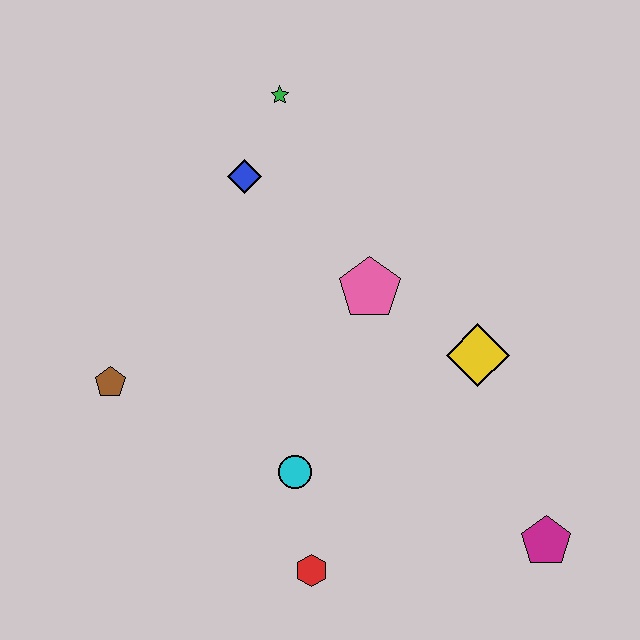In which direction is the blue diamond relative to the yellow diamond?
The blue diamond is to the left of the yellow diamond.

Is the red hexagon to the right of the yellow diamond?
No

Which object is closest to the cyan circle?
The red hexagon is closest to the cyan circle.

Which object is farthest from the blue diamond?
The magenta pentagon is farthest from the blue diamond.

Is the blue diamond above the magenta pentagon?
Yes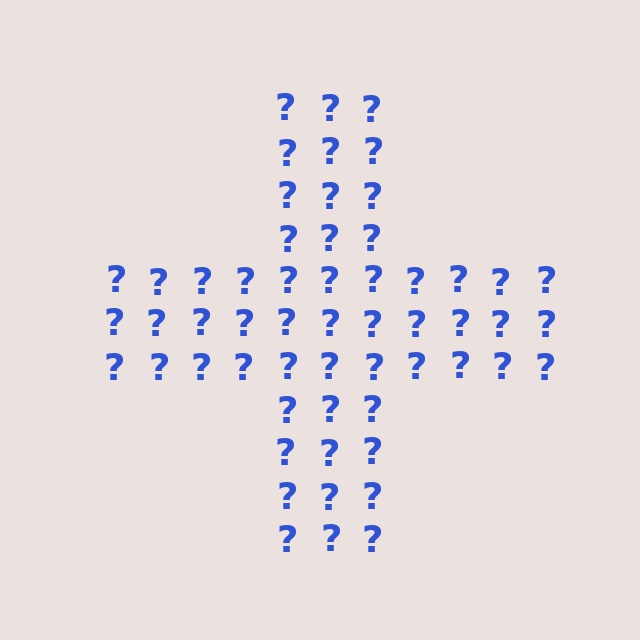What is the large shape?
The large shape is a cross.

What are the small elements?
The small elements are question marks.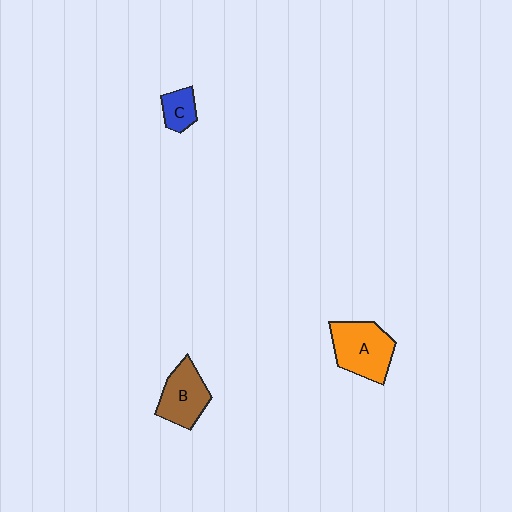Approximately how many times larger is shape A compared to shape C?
Approximately 2.4 times.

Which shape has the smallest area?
Shape C (blue).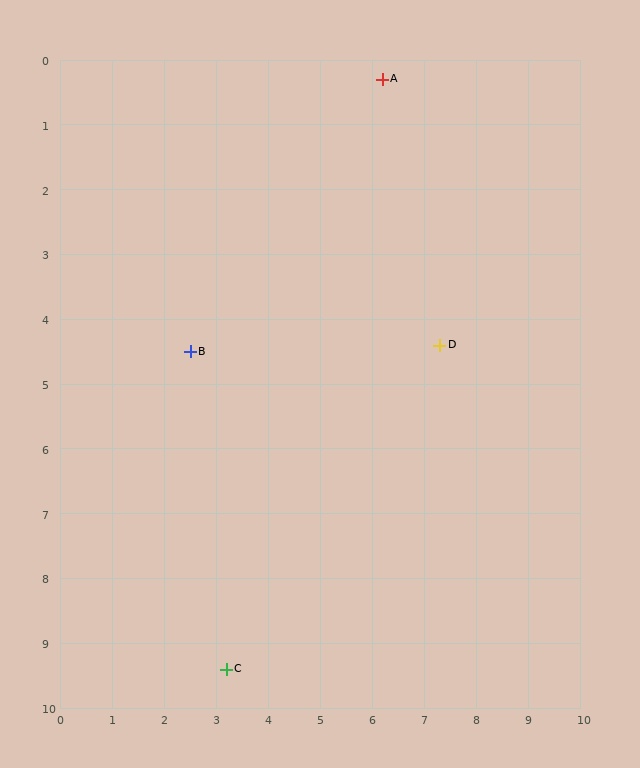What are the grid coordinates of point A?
Point A is at approximately (6.2, 0.3).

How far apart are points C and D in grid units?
Points C and D are about 6.5 grid units apart.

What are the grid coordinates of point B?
Point B is at approximately (2.5, 4.5).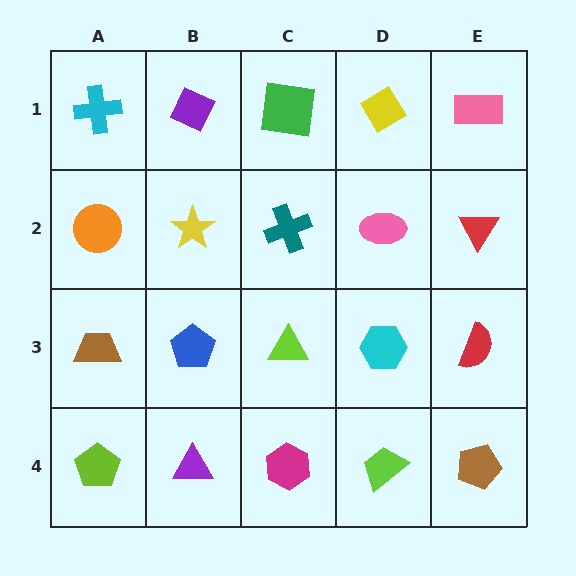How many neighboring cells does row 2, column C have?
4.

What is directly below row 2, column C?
A lime triangle.